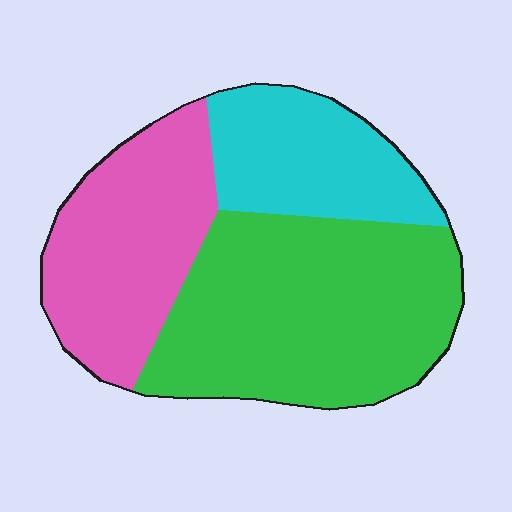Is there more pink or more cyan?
Pink.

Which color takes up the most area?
Green, at roughly 50%.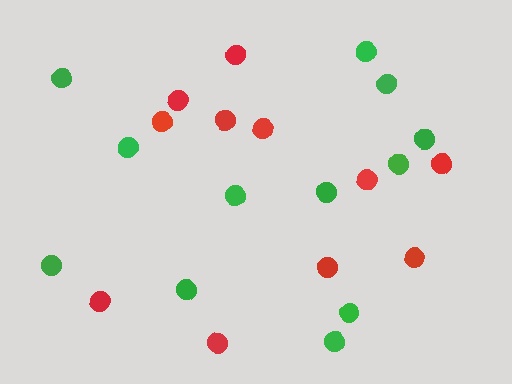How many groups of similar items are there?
There are 2 groups: one group of red circles (11) and one group of green circles (12).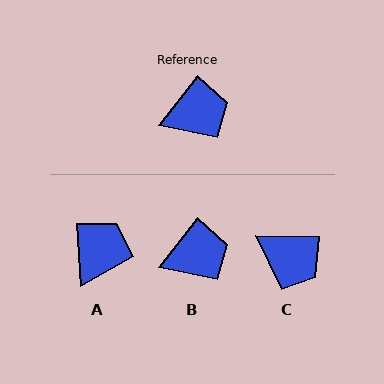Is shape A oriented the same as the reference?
No, it is off by about 42 degrees.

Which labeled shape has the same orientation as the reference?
B.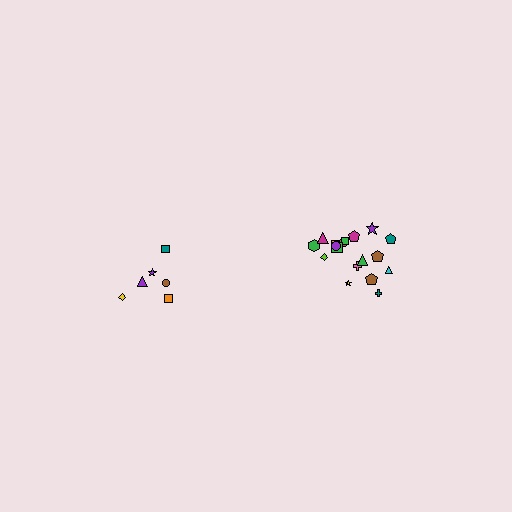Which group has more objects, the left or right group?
The right group.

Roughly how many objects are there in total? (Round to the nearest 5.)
Roughly 25 objects in total.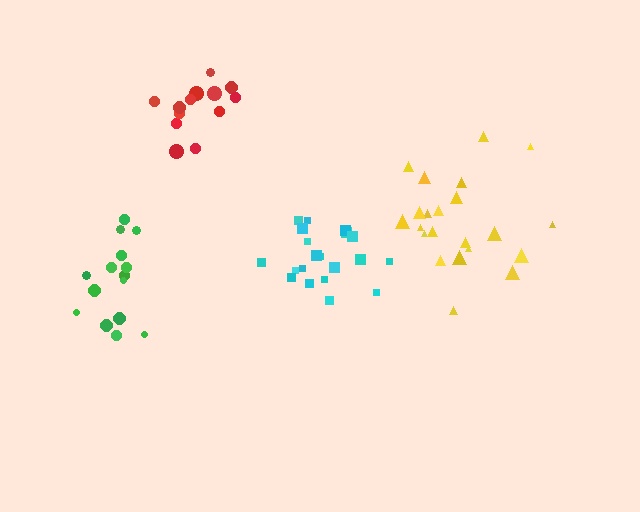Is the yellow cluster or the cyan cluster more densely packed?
Cyan.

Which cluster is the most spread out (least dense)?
Yellow.